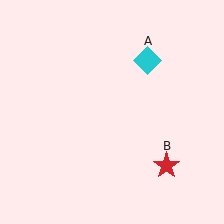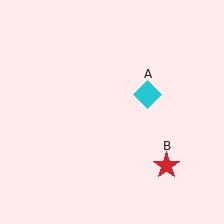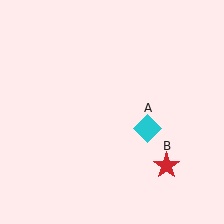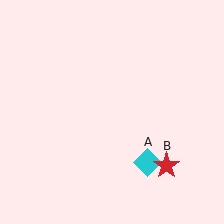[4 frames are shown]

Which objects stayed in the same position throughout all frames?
Red star (object B) remained stationary.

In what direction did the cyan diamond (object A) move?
The cyan diamond (object A) moved down.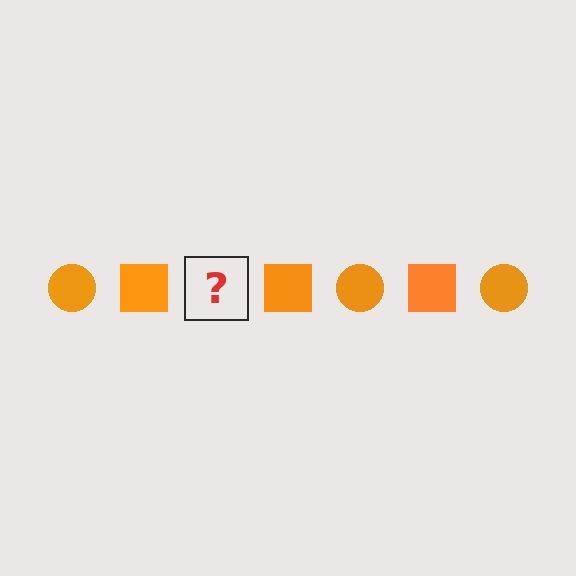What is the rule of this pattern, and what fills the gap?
The rule is that the pattern cycles through circle, square shapes in orange. The gap should be filled with an orange circle.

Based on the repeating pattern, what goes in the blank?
The blank should be an orange circle.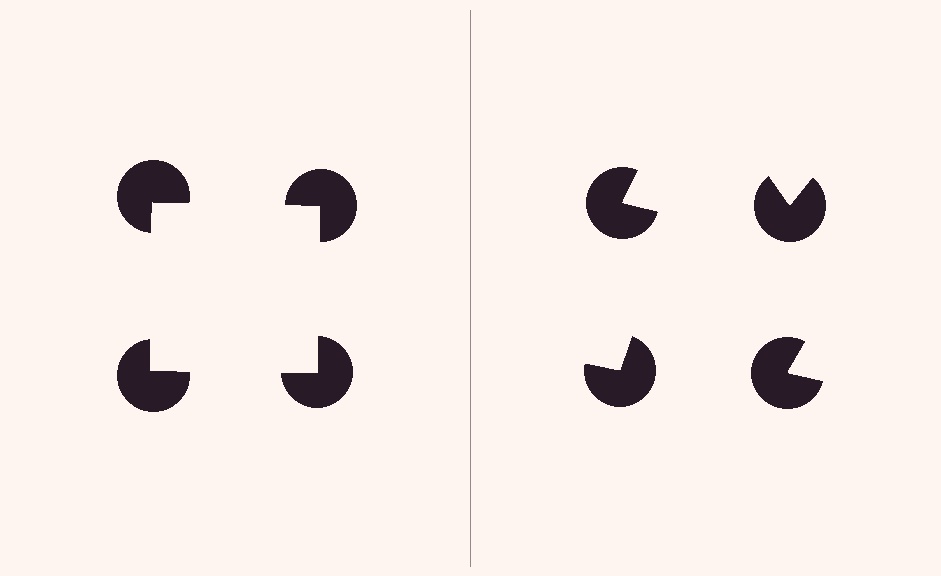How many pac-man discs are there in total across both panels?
8 — 4 on each side.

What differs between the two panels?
The pac-man discs are positioned identically on both sides; only the wedge orientations differ. On the left they align to a square; on the right they are misaligned.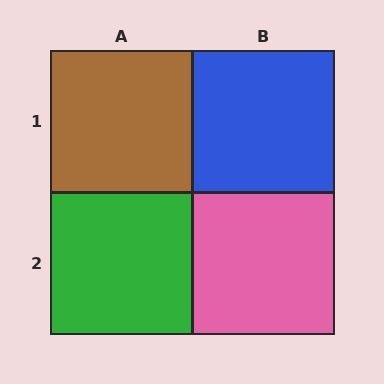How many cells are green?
1 cell is green.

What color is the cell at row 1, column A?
Brown.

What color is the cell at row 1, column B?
Blue.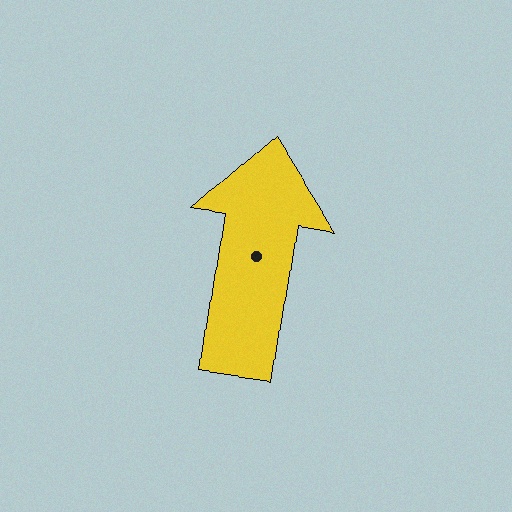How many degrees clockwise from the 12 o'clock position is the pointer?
Approximately 8 degrees.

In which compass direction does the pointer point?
North.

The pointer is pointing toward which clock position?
Roughly 12 o'clock.